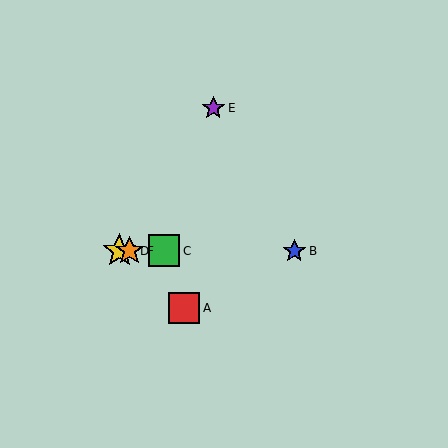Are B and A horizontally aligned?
No, B is at y≈251 and A is at y≈308.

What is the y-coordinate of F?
Object F is at y≈251.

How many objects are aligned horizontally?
4 objects (B, C, D, F) are aligned horizontally.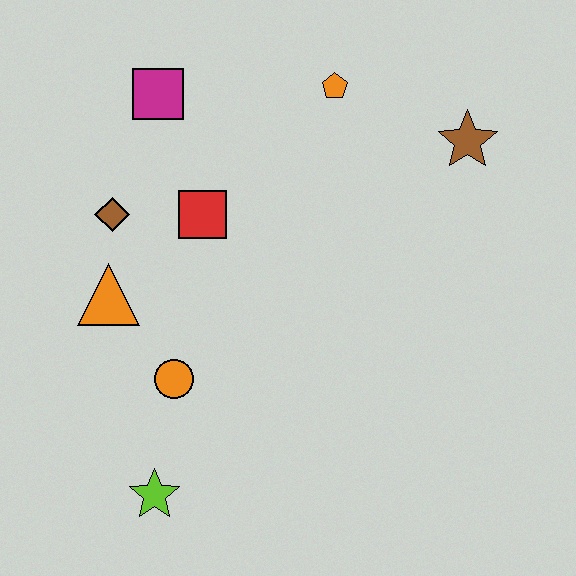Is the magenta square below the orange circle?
No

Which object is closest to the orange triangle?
The brown diamond is closest to the orange triangle.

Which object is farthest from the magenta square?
The lime star is farthest from the magenta square.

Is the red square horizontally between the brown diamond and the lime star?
No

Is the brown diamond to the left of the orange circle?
Yes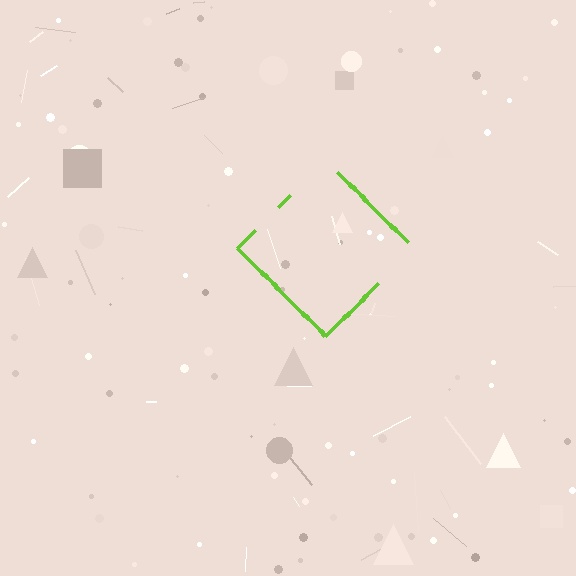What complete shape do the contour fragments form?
The contour fragments form a diamond.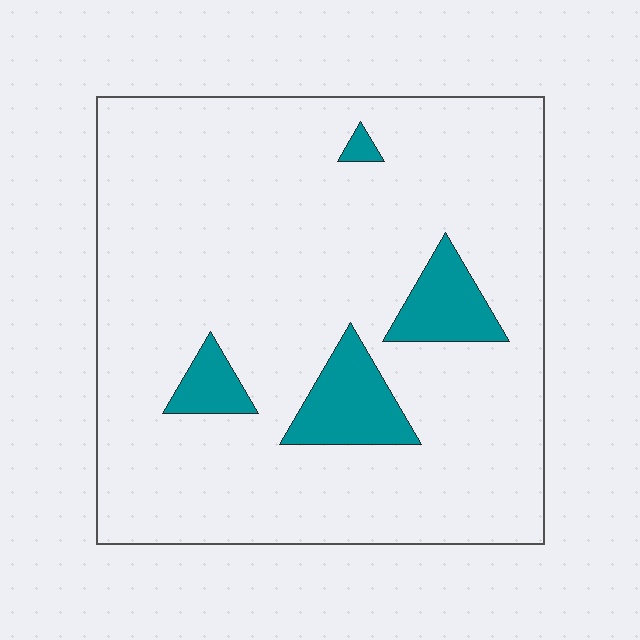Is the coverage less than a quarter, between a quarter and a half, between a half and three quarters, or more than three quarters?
Less than a quarter.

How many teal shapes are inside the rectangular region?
4.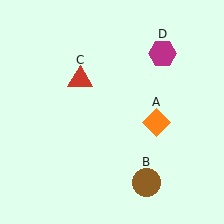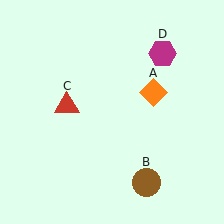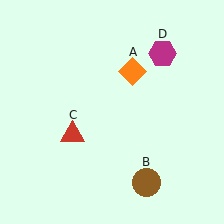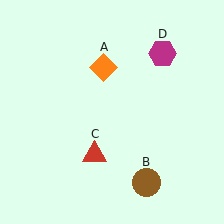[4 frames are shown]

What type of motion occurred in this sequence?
The orange diamond (object A), red triangle (object C) rotated counterclockwise around the center of the scene.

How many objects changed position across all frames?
2 objects changed position: orange diamond (object A), red triangle (object C).